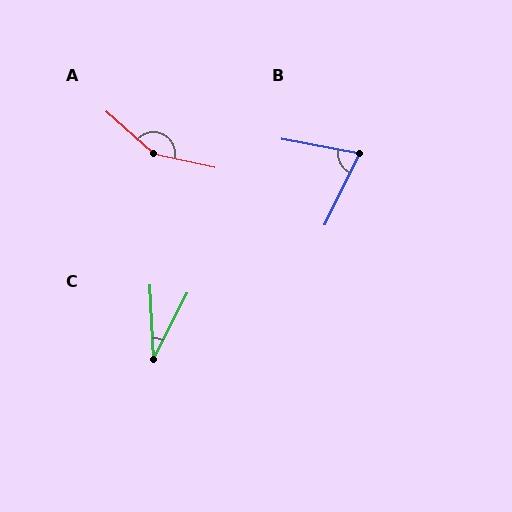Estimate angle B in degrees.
Approximately 75 degrees.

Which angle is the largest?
A, at approximately 150 degrees.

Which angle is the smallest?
C, at approximately 29 degrees.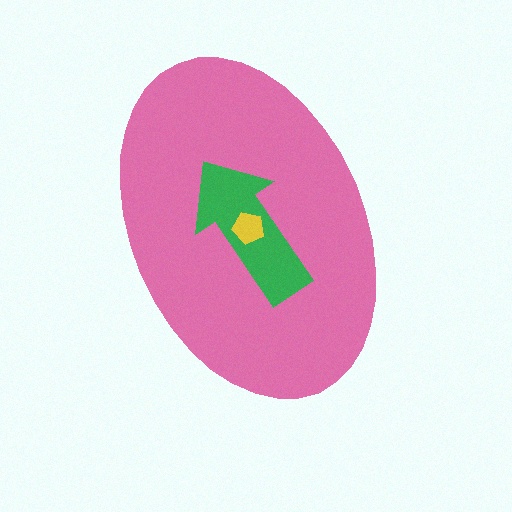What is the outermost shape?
The pink ellipse.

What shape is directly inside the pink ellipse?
The green arrow.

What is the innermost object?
The yellow pentagon.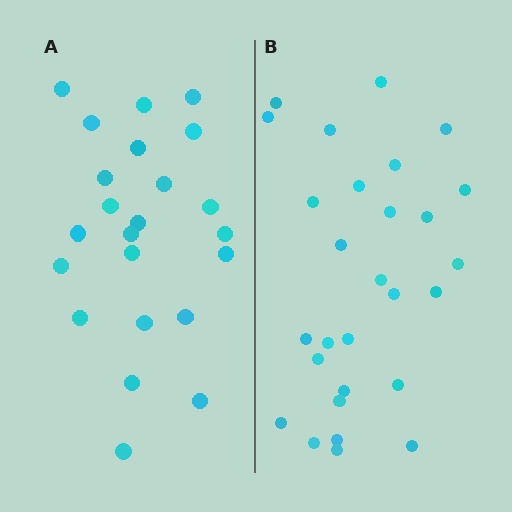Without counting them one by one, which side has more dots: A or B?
Region B (the right region) has more dots.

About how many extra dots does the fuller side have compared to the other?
Region B has about 5 more dots than region A.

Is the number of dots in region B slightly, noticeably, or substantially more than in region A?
Region B has only slightly more — the two regions are fairly close. The ratio is roughly 1.2 to 1.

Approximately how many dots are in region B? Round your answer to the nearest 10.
About 30 dots. (The exact count is 28, which rounds to 30.)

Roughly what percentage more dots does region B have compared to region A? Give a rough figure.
About 20% more.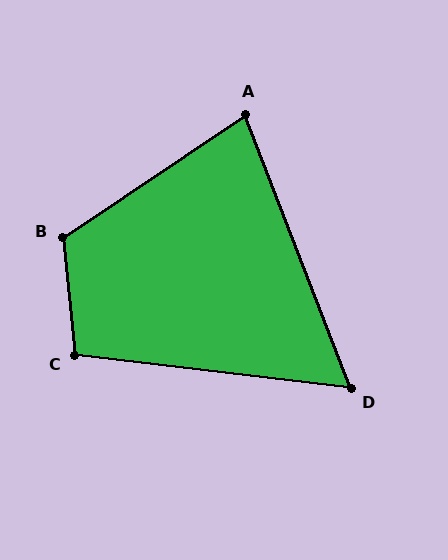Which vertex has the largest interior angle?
B, at approximately 118 degrees.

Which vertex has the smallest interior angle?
D, at approximately 62 degrees.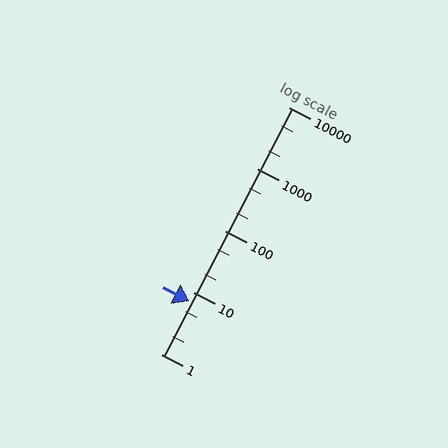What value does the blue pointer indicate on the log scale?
The pointer indicates approximately 7.2.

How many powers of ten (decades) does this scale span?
The scale spans 4 decades, from 1 to 10000.